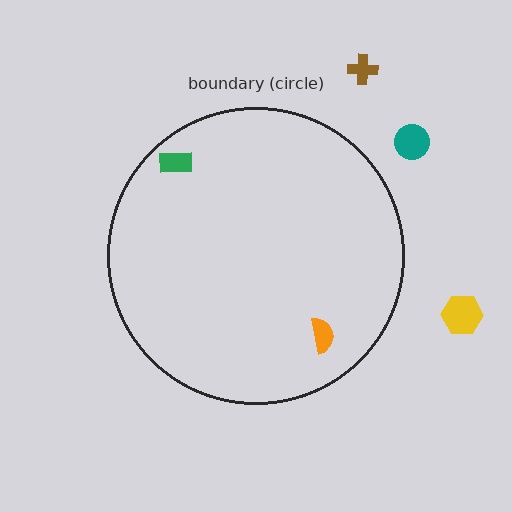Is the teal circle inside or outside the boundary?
Outside.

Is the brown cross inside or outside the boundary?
Outside.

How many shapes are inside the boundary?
2 inside, 3 outside.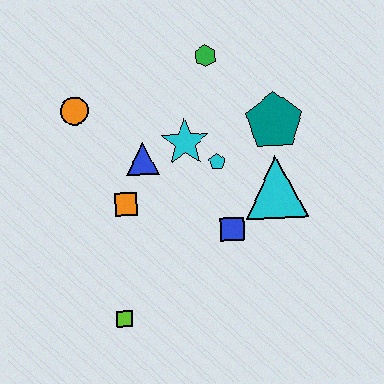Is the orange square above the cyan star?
No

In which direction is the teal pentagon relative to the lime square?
The teal pentagon is above the lime square.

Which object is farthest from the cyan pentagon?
The lime square is farthest from the cyan pentagon.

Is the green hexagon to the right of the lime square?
Yes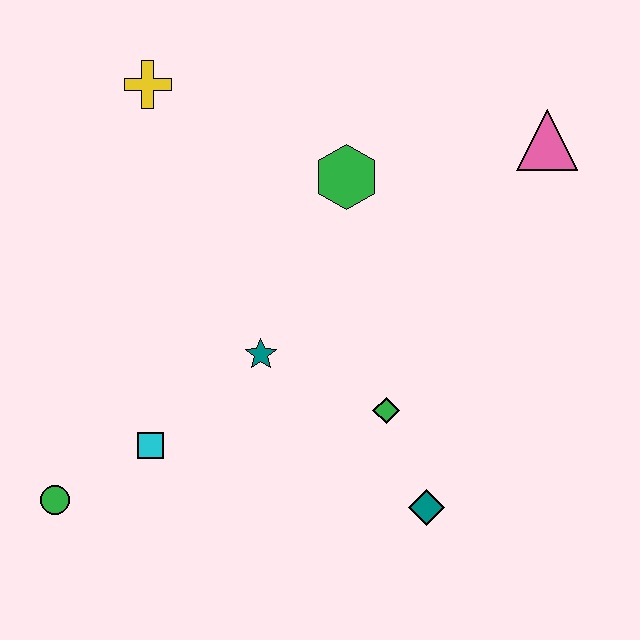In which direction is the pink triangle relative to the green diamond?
The pink triangle is above the green diamond.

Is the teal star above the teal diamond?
Yes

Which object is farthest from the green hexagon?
The green circle is farthest from the green hexagon.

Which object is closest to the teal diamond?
The green diamond is closest to the teal diamond.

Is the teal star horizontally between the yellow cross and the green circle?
No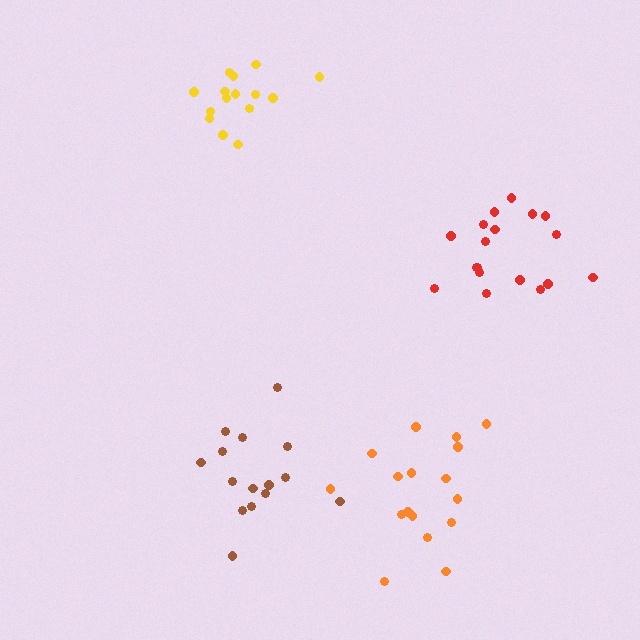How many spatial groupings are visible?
There are 4 spatial groupings.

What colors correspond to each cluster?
The clusters are colored: brown, red, orange, yellow.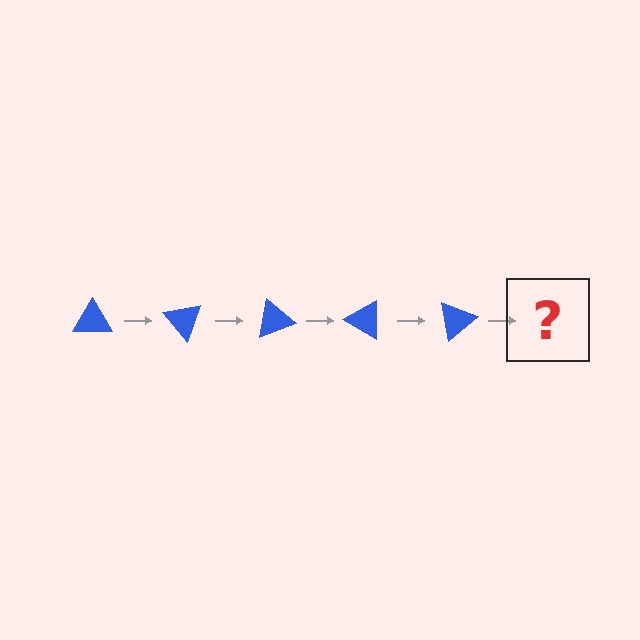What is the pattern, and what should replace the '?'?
The pattern is that the triangle rotates 50 degrees each step. The '?' should be a blue triangle rotated 250 degrees.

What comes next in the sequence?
The next element should be a blue triangle rotated 250 degrees.